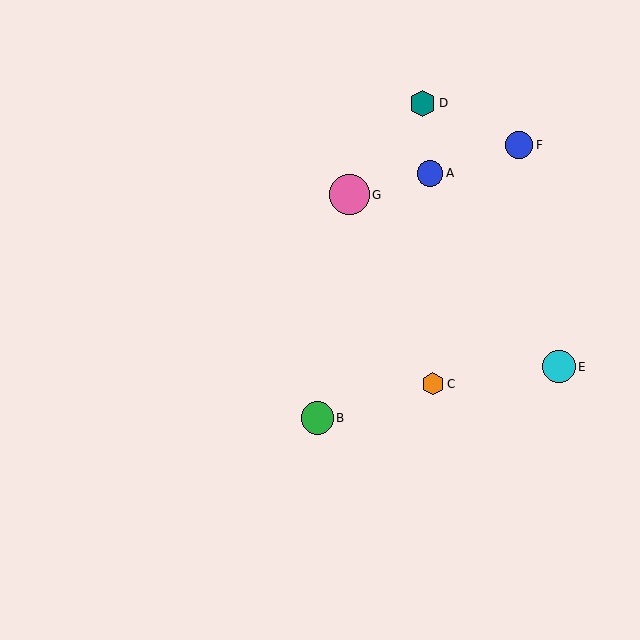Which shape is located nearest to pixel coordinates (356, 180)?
The pink circle (labeled G) at (350, 195) is nearest to that location.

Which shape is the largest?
The pink circle (labeled G) is the largest.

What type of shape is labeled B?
Shape B is a green circle.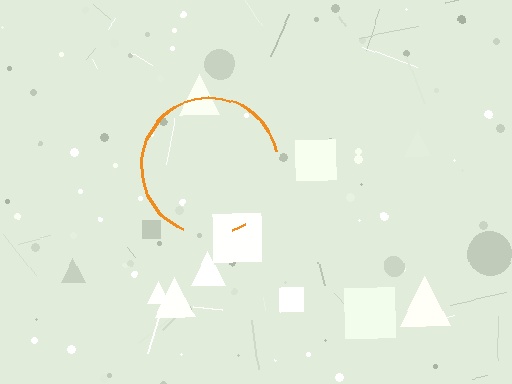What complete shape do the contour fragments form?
The contour fragments form a circle.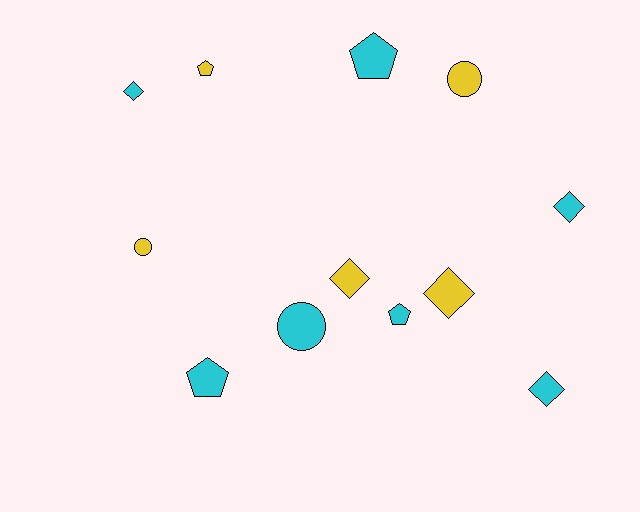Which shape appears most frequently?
Diamond, with 5 objects.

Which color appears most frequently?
Cyan, with 7 objects.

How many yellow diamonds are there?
There are 2 yellow diamonds.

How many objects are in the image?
There are 12 objects.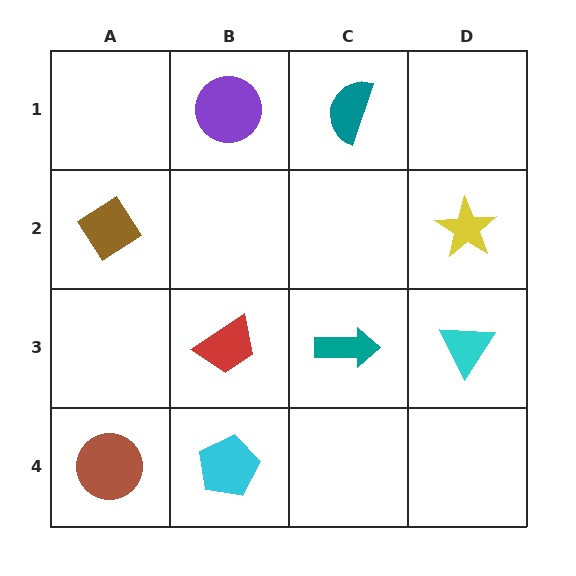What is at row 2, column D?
A yellow star.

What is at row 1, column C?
A teal semicircle.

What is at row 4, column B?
A cyan pentagon.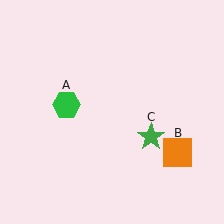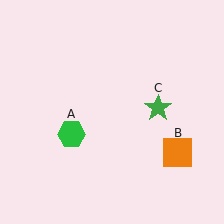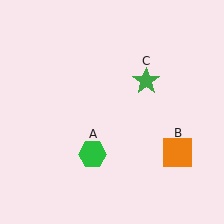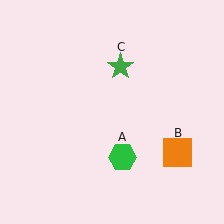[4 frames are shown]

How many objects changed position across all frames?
2 objects changed position: green hexagon (object A), green star (object C).